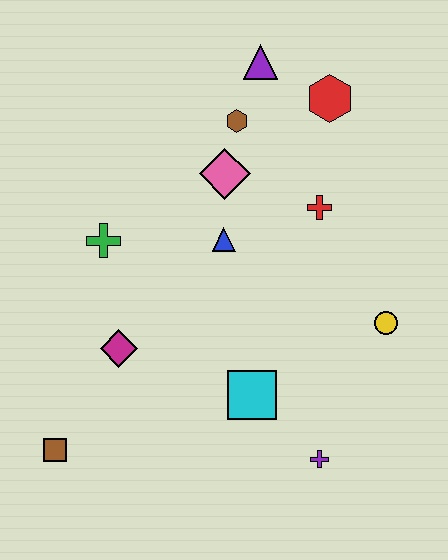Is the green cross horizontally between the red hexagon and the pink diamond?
No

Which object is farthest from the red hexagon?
The brown square is farthest from the red hexagon.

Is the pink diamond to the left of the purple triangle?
Yes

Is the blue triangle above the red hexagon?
No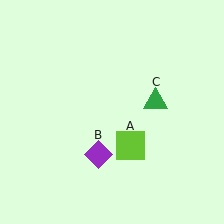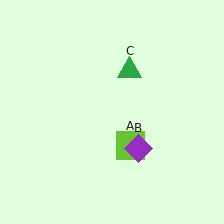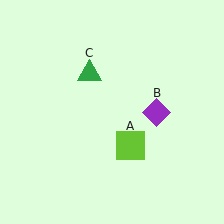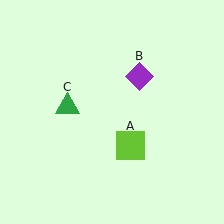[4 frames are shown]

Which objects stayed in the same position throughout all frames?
Lime square (object A) remained stationary.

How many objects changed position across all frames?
2 objects changed position: purple diamond (object B), green triangle (object C).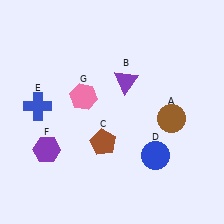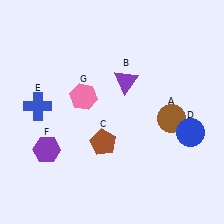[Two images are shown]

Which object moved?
The blue circle (D) moved right.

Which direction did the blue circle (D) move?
The blue circle (D) moved right.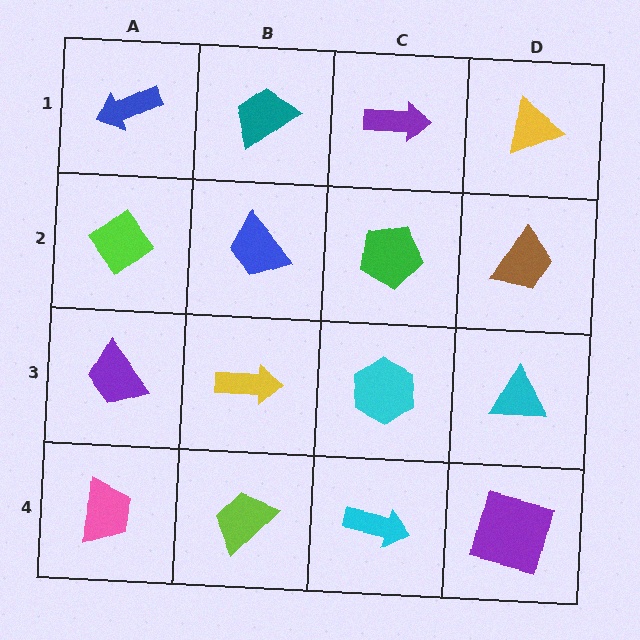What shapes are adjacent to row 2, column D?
A yellow triangle (row 1, column D), a cyan triangle (row 3, column D), a green pentagon (row 2, column C).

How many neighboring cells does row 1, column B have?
3.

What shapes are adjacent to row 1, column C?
A green pentagon (row 2, column C), a teal trapezoid (row 1, column B), a yellow triangle (row 1, column D).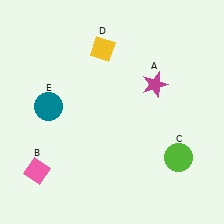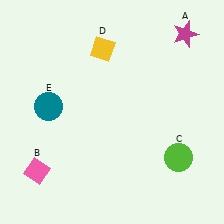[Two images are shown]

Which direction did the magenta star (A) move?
The magenta star (A) moved up.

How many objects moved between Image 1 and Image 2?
1 object moved between the two images.